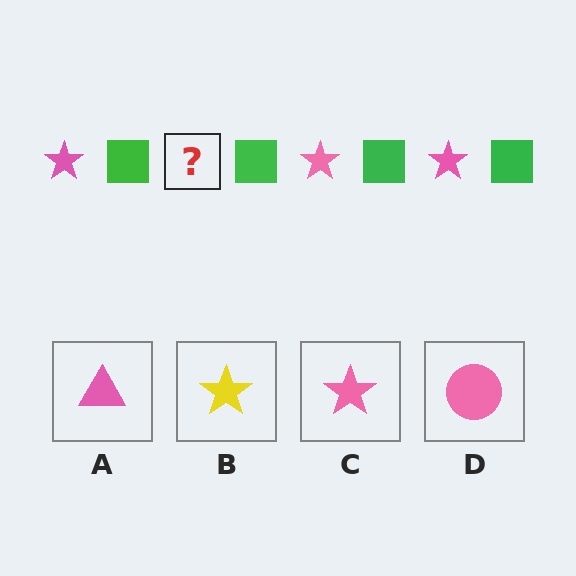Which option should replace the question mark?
Option C.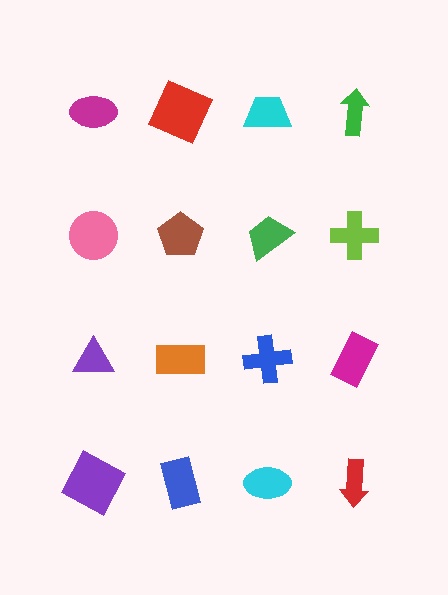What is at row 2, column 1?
A pink circle.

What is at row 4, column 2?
A blue rectangle.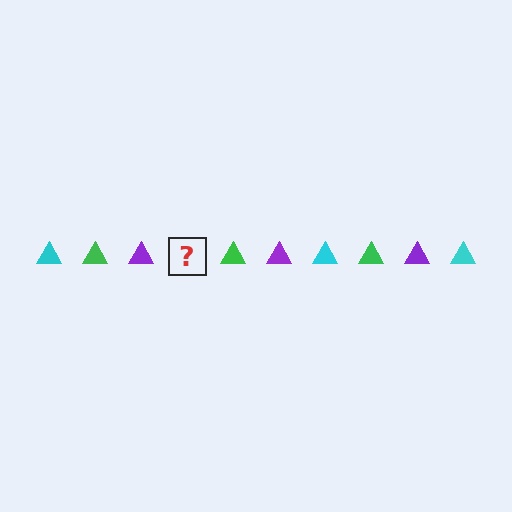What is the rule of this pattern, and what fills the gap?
The rule is that the pattern cycles through cyan, green, purple triangles. The gap should be filled with a cyan triangle.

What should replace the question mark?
The question mark should be replaced with a cyan triangle.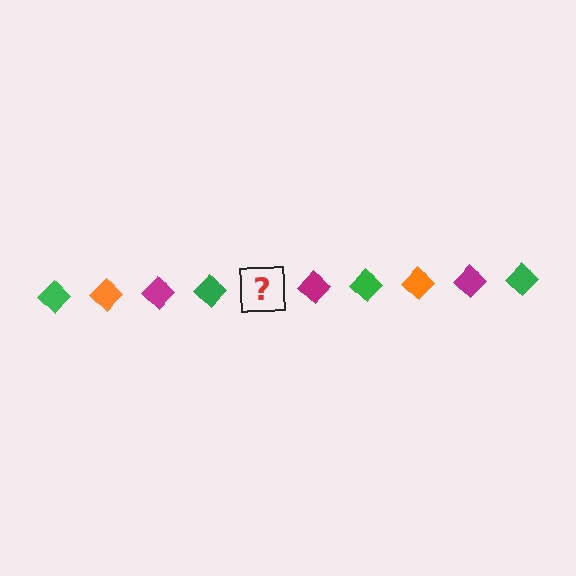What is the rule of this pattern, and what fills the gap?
The rule is that the pattern cycles through green, orange, magenta diamonds. The gap should be filled with an orange diamond.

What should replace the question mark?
The question mark should be replaced with an orange diamond.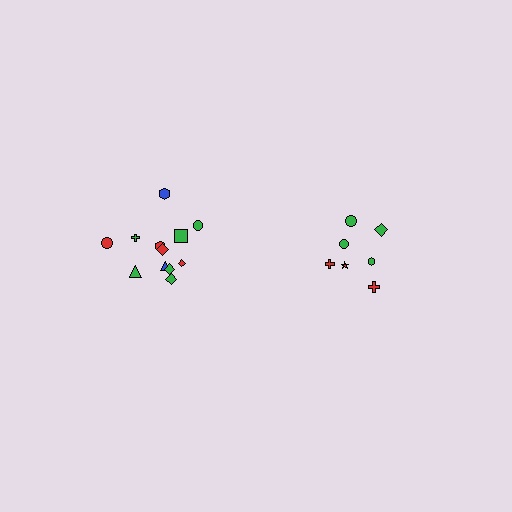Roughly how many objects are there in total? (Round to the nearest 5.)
Roughly 20 objects in total.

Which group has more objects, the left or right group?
The left group.